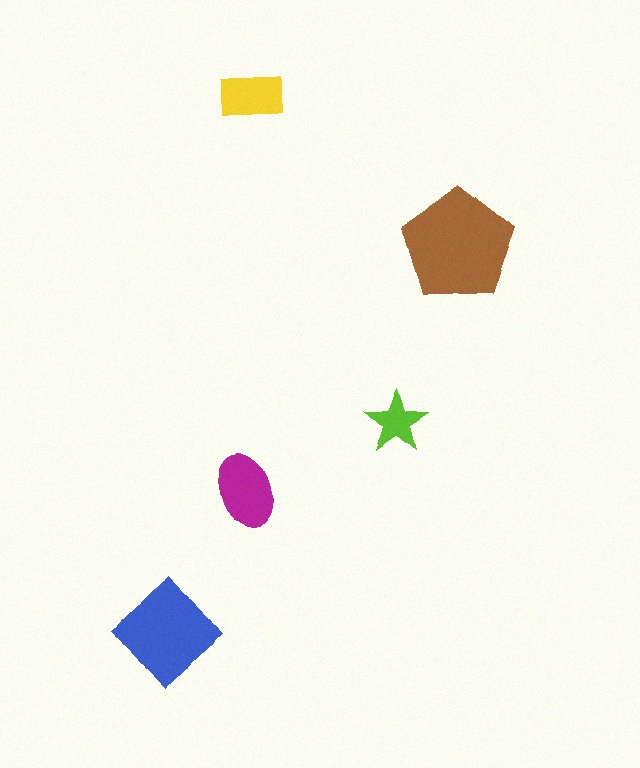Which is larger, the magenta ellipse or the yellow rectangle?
The magenta ellipse.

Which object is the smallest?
The lime star.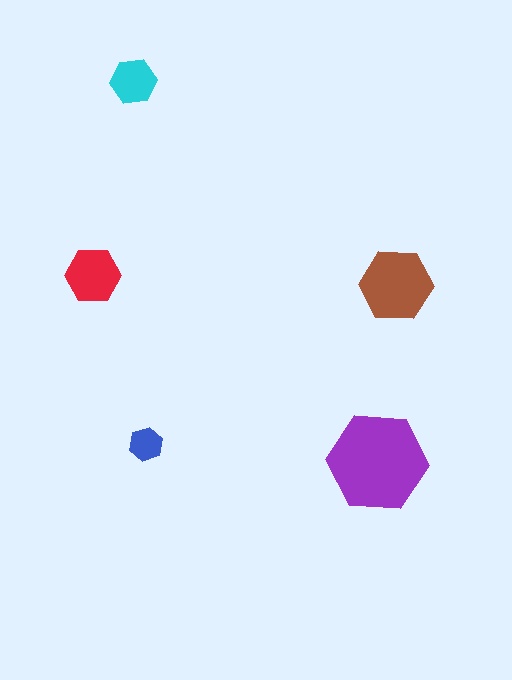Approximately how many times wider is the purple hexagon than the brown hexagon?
About 1.5 times wider.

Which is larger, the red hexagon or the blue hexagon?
The red one.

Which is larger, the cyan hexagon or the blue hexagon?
The cyan one.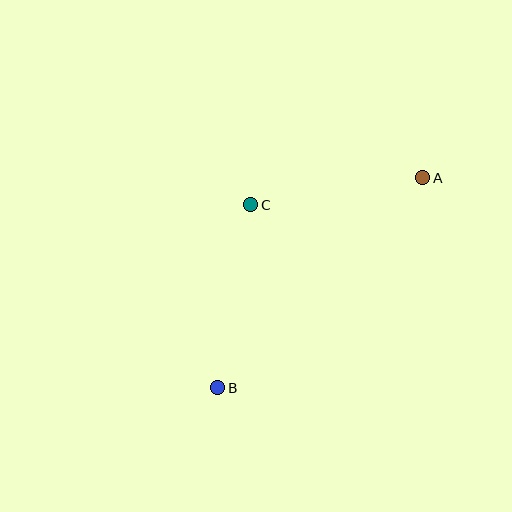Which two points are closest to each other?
Points A and C are closest to each other.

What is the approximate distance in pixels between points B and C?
The distance between B and C is approximately 186 pixels.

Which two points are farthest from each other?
Points A and B are farthest from each other.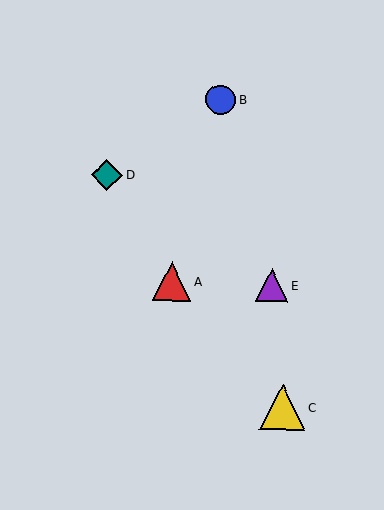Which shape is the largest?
The yellow triangle (labeled C) is the largest.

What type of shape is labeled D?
Shape D is a teal diamond.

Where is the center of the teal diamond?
The center of the teal diamond is at (107, 175).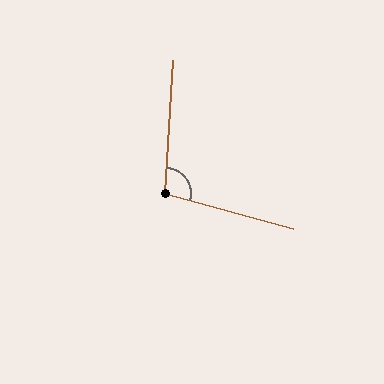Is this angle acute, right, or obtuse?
It is obtuse.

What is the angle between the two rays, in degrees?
Approximately 102 degrees.